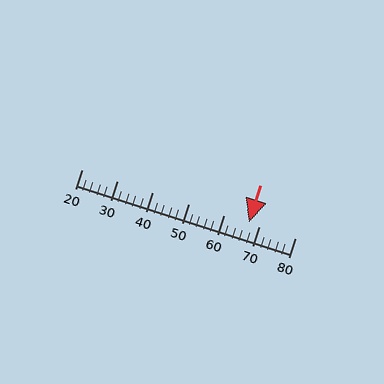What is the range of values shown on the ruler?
The ruler shows values from 20 to 80.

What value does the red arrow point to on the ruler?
The red arrow points to approximately 67.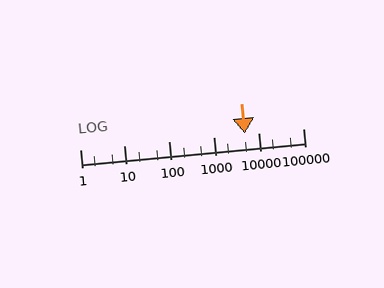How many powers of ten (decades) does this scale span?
The scale spans 5 decades, from 1 to 100000.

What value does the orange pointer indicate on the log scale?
The pointer indicates approximately 4900.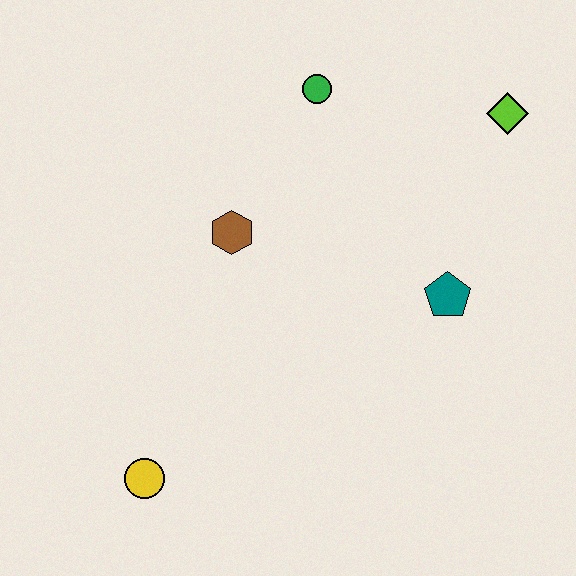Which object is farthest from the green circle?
The yellow circle is farthest from the green circle.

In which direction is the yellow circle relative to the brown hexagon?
The yellow circle is below the brown hexagon.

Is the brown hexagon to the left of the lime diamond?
Yes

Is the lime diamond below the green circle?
Yes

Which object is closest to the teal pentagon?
The lime diamond is closest to the teal pentagon.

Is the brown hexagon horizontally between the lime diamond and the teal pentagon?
No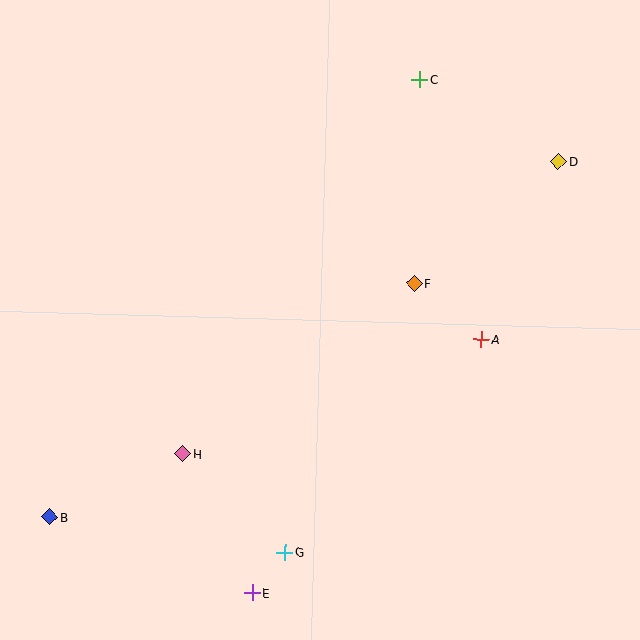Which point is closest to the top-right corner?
Point D is closest to the top-right corner.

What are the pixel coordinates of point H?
Point H is at (183, 454).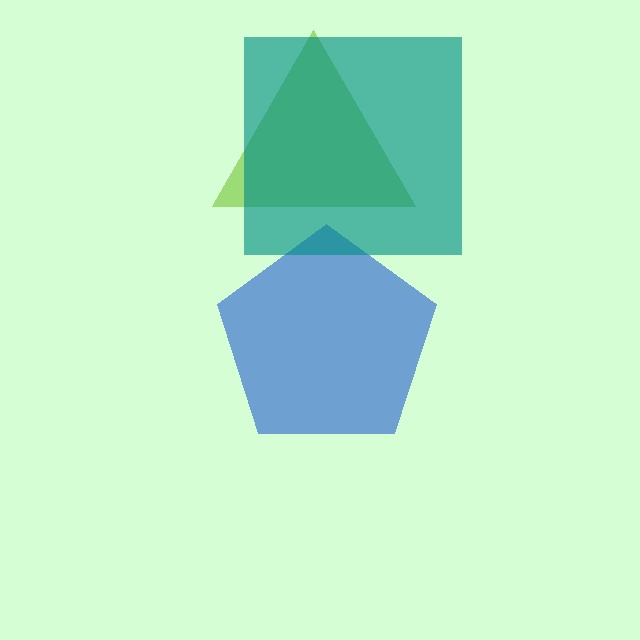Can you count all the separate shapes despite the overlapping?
Yes, there are 3 separate shapes.